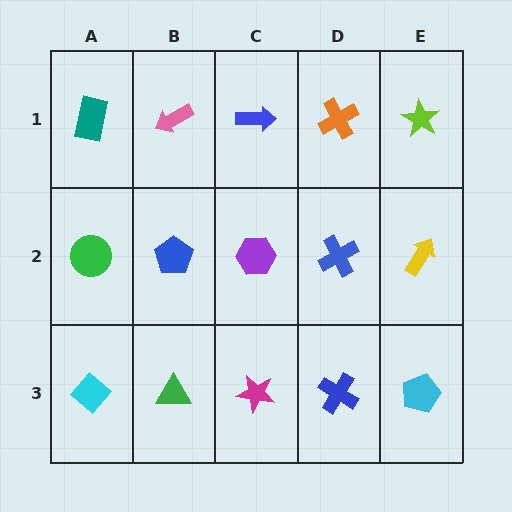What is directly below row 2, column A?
A cyan diamond.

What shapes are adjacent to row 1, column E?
A yellow arrow (row 2, column E), an orange cross (row 1, column D).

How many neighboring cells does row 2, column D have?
4.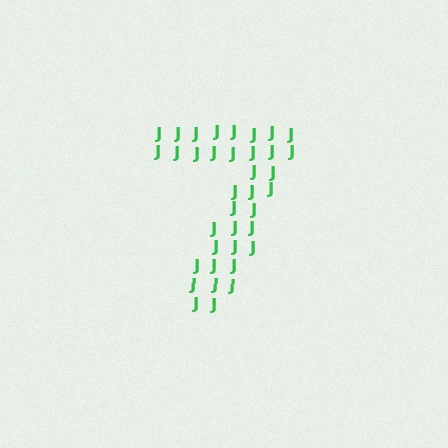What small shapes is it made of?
It is made of small letter J's.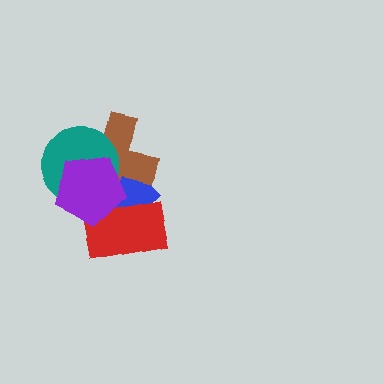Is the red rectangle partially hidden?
Yes, it is partially covered by another shape.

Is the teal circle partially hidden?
Yes, it is partially covered by another shape.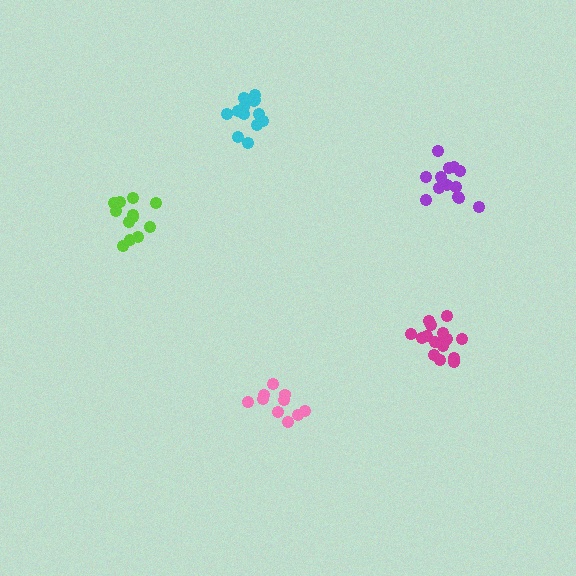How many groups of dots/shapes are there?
There are 5 groups.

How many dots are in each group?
Group 1: 16 dots, Group 2: 14 dots, Group 3: 12 dots, Group 4: 10 dots, Group 5: 13 dots (65 total).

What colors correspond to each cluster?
The clusters are colored: magenta, cyan, lime, pink, purple.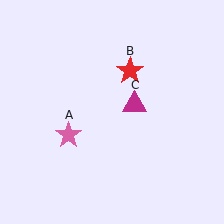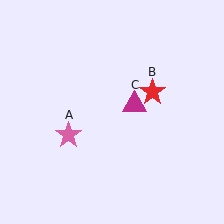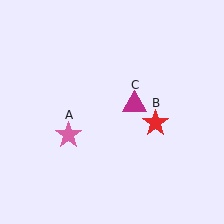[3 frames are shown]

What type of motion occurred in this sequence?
The red star (object B) rotated clockwise around the center of the scene.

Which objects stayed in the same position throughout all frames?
Pink star (object A) and magenta triangle (object C) remained stationary.